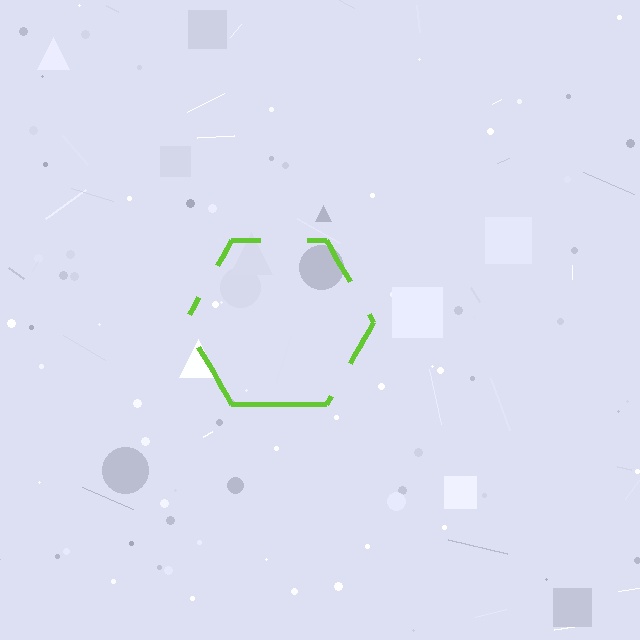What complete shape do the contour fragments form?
The contour fragments form a hexagon.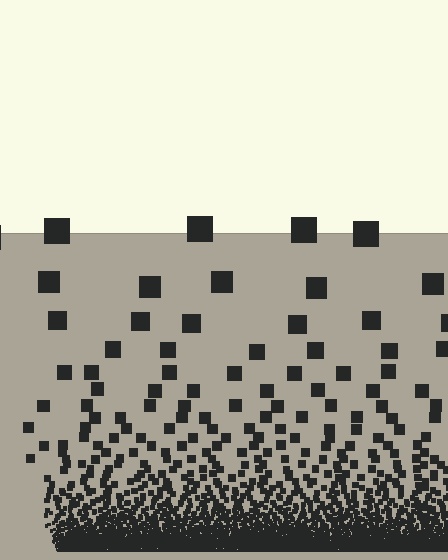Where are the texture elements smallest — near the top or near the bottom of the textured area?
Near the bottom.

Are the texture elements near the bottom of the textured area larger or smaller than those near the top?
Smaller. The gradient is inverted — elements near the bottom are smaller and denser.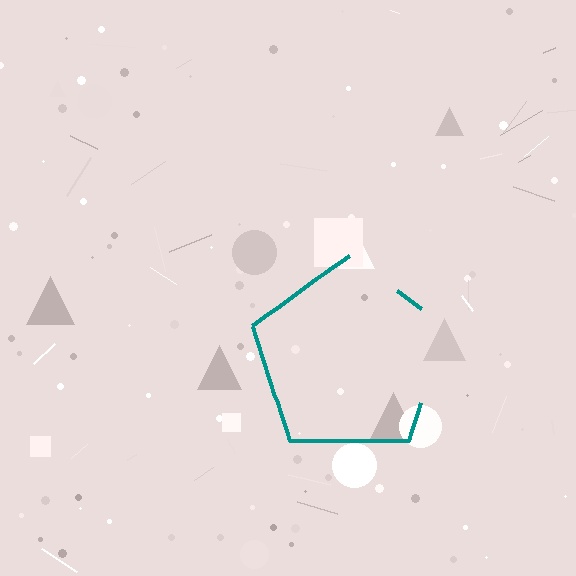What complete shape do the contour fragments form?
The contour fragments form a pentagon.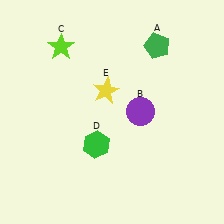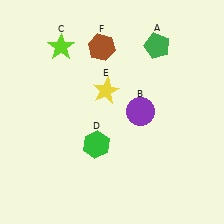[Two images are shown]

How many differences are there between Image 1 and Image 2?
There is 1 difference between the two images.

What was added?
A brown hexagon (F) was added in Image 2.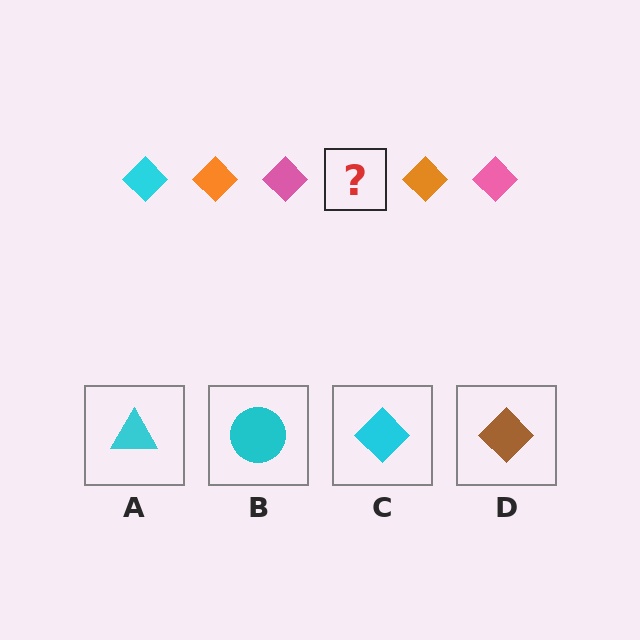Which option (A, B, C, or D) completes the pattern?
C.